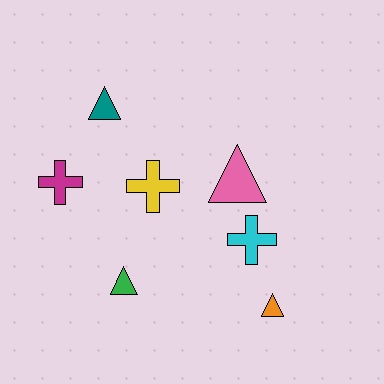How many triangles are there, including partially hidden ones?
There are 4 triangles.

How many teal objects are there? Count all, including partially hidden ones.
There is 1 teal object.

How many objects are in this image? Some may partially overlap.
There are 7 objects.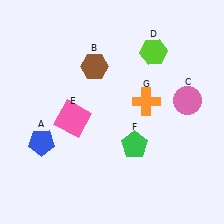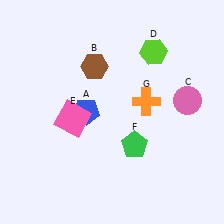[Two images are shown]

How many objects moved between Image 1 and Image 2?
1 object moved between the two images.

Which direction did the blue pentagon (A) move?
The blue pentagon (A) moved right.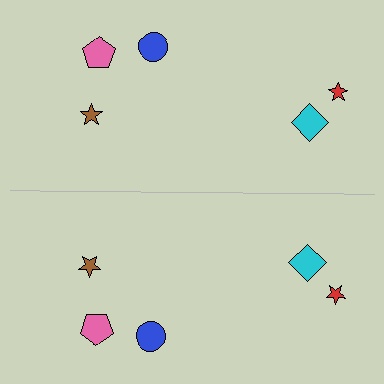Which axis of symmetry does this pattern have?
The pattern has a horizontal axis of symmetry running through the center of the image.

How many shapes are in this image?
There are 10 shapes in this image.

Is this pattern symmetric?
Yes, this pattern has bilateral (reflection) symmetry.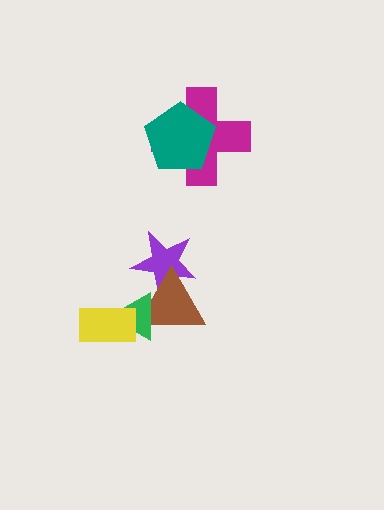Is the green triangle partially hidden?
Yes, it is partially covered by another shape.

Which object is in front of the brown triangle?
The green triangle is in front of the brown triangle.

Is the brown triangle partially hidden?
Yes, it is partially covered by another shape.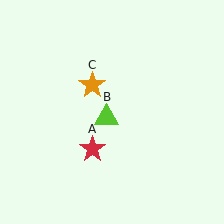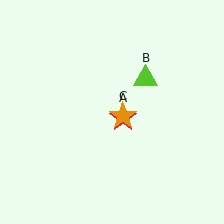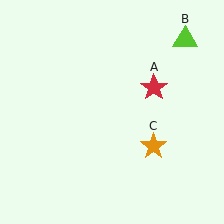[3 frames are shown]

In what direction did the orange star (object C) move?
The orange star (object C) moved down and to the right.